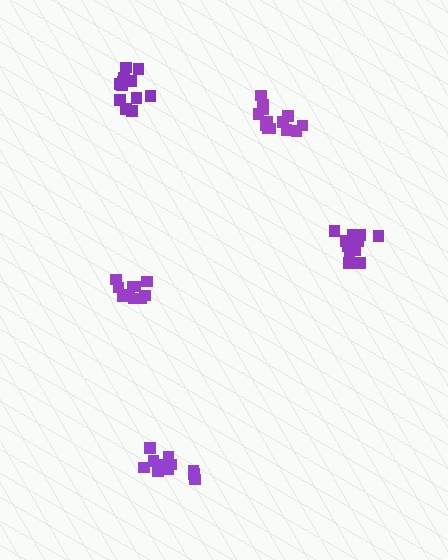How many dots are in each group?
Group 1: 12 dots, Group 2: 14 dots, Group 3: 13 dots, Group 4: 12 dots, Group 5: 10 dots (61 total).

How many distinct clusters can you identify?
There are 5 distinct clusters.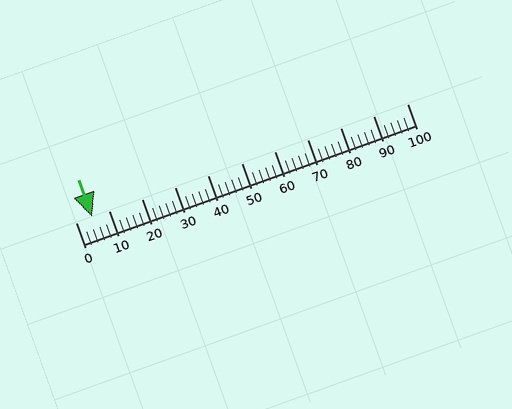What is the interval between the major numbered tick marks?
The major tick marks are spaced 10 units apart.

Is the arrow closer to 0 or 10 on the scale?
The arrow is closer to 10.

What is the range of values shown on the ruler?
The ruler shows values from 0 to 100.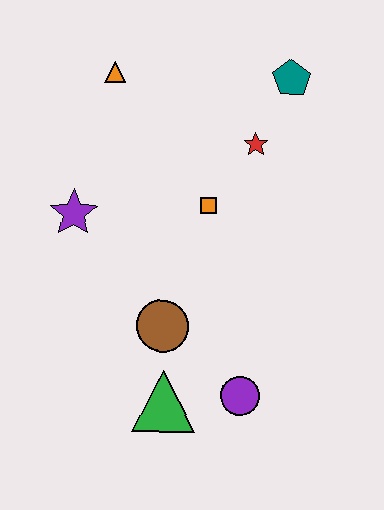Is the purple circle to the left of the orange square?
No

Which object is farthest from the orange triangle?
The purple circle is farthest from the orange triangle.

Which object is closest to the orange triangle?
The purple star is closest to the orange triangle.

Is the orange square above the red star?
No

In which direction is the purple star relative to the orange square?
The purple star is to the left of the orange square.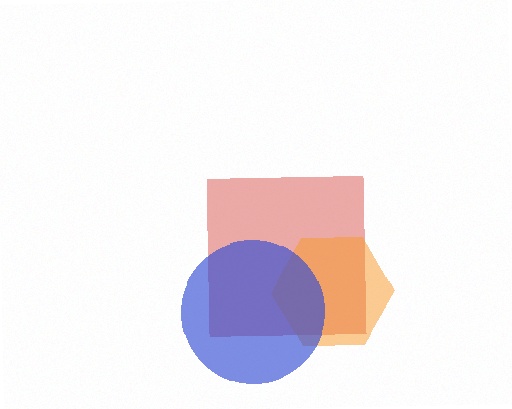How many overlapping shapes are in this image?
There are 3 overlapping shapes in the image.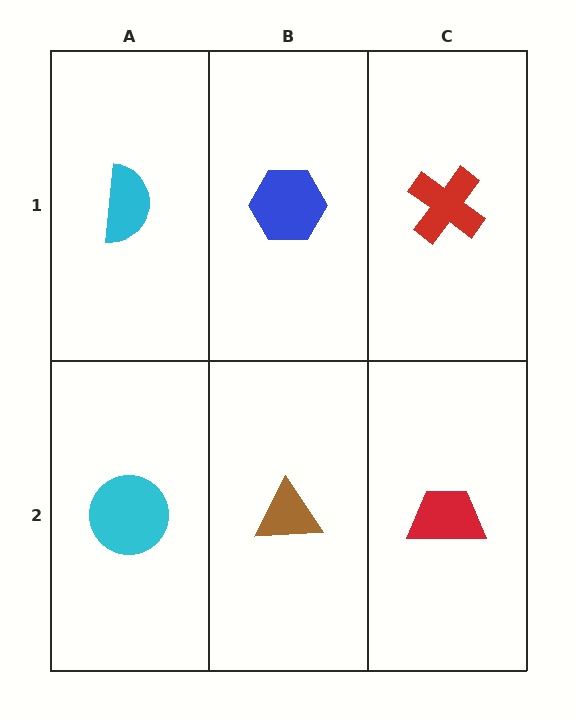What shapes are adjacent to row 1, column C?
A red trapezoid (row 2, column C), a blue hexagon (row 1, column B).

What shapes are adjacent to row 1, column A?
A cyan circle (row 2, column A), a blue hexagon (row 1, column B).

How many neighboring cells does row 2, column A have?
2.